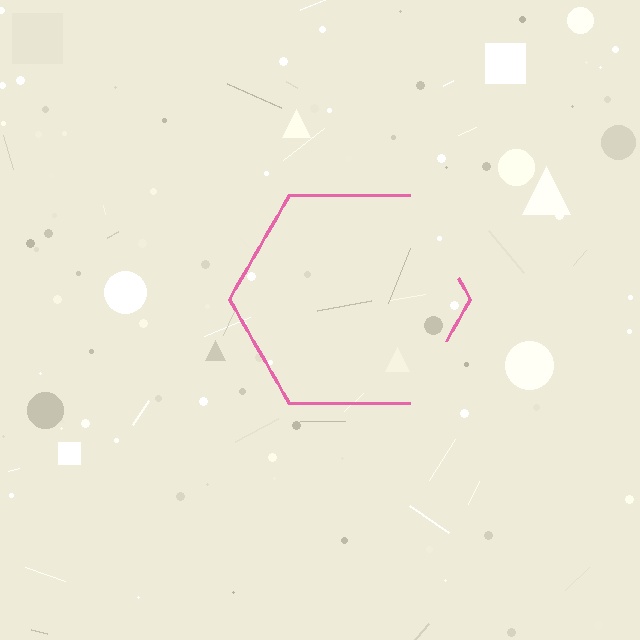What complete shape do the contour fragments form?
The contour fragments form a hexagon.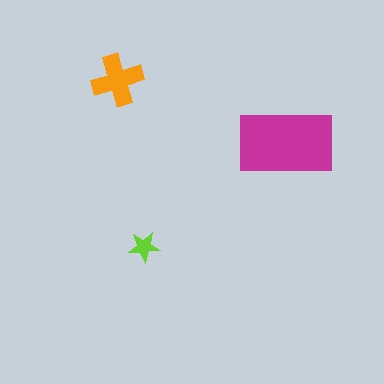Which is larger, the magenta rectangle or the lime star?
The magenta rectangle.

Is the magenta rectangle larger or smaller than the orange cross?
Larger.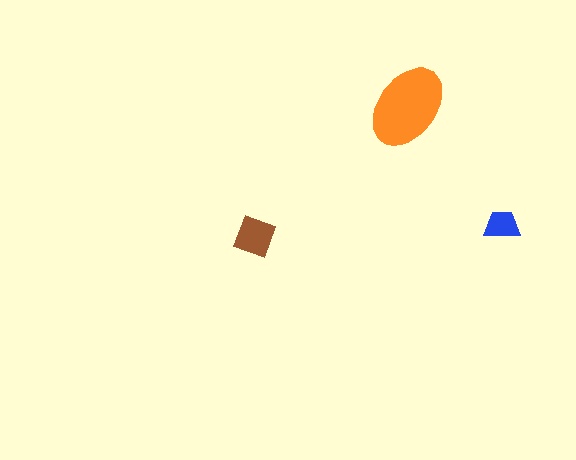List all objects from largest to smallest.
The orange ellipse, the brown square, the blue trapezoid.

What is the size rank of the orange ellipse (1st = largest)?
1st.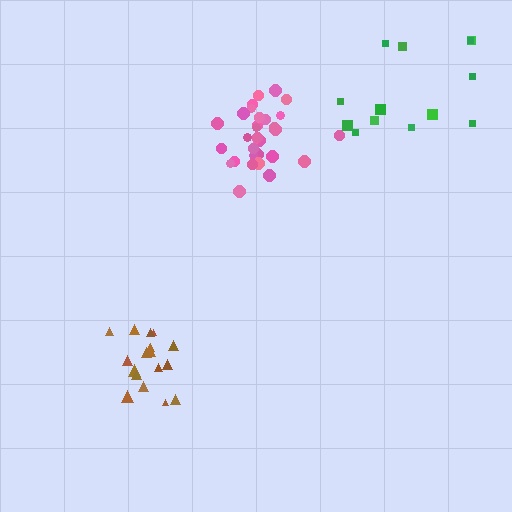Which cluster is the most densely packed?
Pink.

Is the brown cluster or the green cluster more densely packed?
Brown.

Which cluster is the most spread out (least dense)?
Green.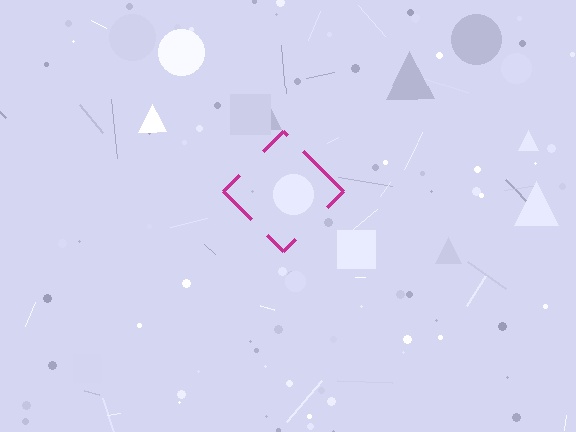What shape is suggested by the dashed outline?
The dashed outline suggests a diamond.